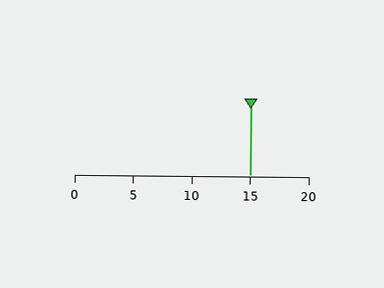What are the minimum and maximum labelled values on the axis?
The axis runs from 0 to 20.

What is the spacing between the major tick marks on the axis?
The major ticks are spaced 5 apart.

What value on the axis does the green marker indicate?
The marker indicates approximately 15.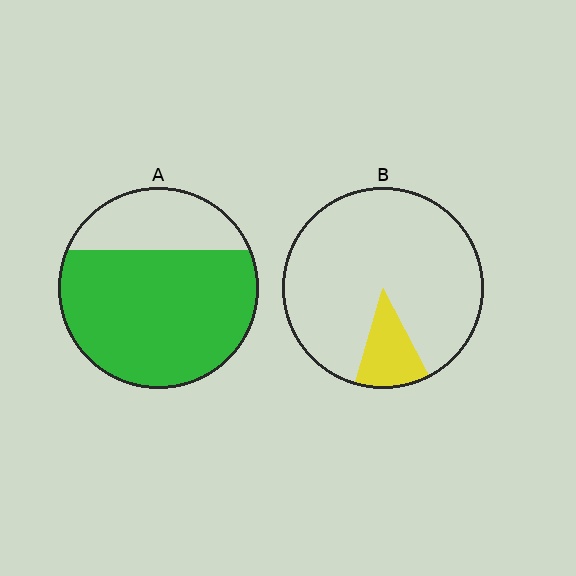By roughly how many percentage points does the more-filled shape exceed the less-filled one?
By roughly 60 percentage points (A over B).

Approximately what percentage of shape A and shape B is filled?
A is approximately 75% and B is approximately 10%.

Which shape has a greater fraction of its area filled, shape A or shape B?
Shape A.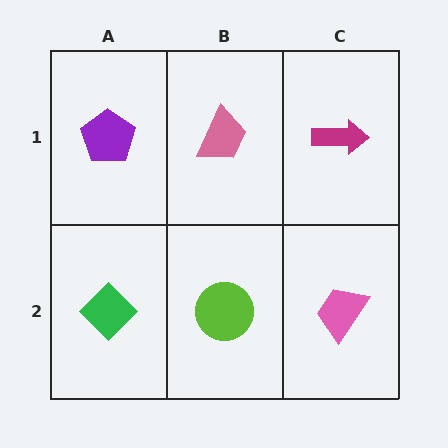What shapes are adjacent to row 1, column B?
A lime circle (row 2, column B), a purple pentagon (row 1, column A), a magenta arrow (row 1, column C).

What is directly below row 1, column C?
A pink trapezoid.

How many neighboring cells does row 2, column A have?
2.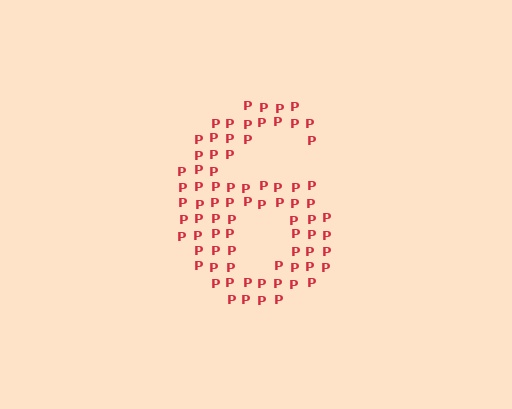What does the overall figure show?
The overall figure shows the digit 6.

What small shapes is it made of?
It is made of small letter P's.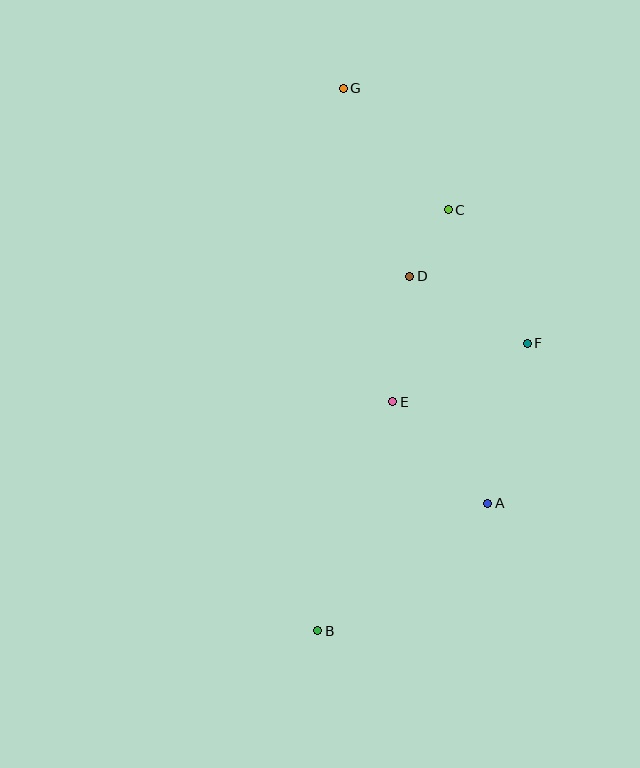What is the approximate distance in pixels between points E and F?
The distance between E and F is approximately 147 pixels.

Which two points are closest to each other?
Points C and D are closest to each other.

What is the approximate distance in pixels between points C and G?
The distance between C and G is approximately 160 pixels.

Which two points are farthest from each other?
Points B and G are farthest from each other.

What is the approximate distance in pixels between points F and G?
The distance between F and G is approximately 315 pixels.